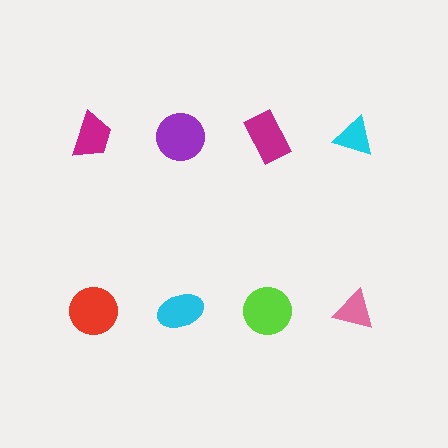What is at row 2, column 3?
A lime circle.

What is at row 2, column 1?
A red circle.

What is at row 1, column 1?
A magenta trapezoid.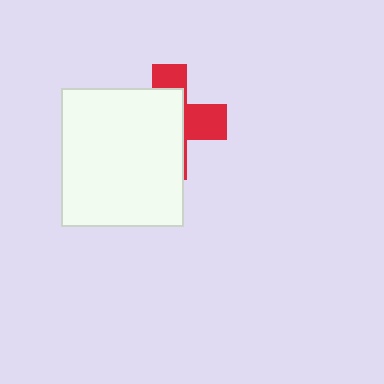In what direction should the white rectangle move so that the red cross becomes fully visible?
The white rectangle should move left. That is the shortest direction to clear the overlap and leave the red cross fully visible.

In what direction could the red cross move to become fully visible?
The red cross could move right. That would shift it out from behind the white rectangle entirely.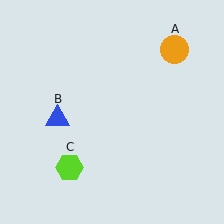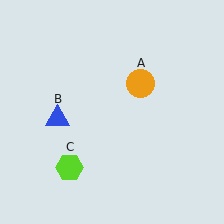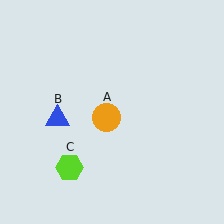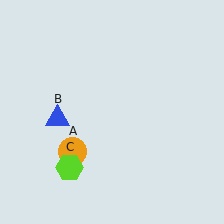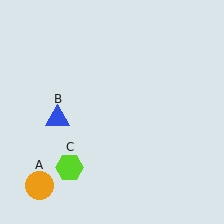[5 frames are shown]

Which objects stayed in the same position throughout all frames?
Blue triangle (object B) and lime hexagon (object C) remained stationary.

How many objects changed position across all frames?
1 object changed position: orange circle (object A).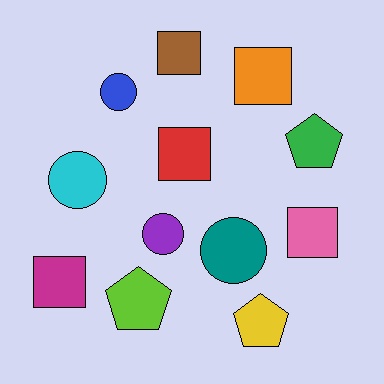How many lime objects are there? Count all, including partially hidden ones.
There is 1 lime object.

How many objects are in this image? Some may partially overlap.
There are 12 objects.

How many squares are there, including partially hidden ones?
There are 5 squares.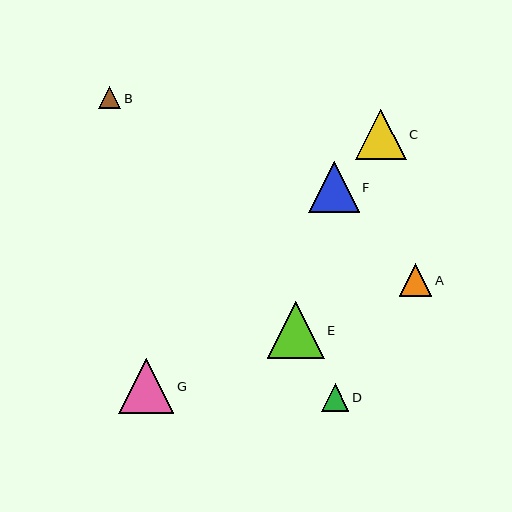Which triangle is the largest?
Triangle E is the largest with a size of approximately 57 pixels.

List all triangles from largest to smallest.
From largest to smallest: E, G, F, C, A, D, B.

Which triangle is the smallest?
Triangle B is the smallest with a size of approximately 22 pixels.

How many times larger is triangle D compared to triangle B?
Triangle D is approximately 1.3 times the size of triangle B.